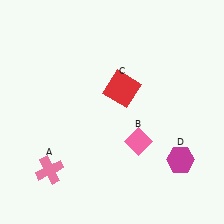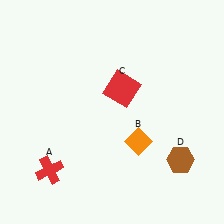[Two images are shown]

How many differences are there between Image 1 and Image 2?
There are 3 differences between the two images.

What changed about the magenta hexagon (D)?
In Image 1, D is magenta. In Image 2, it changed to brown.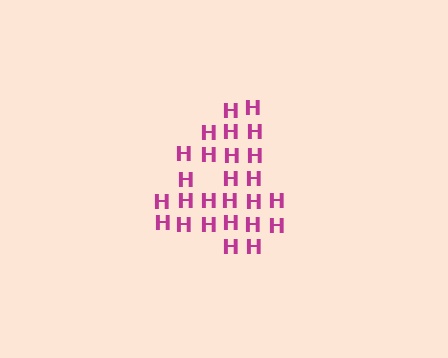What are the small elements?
The small elements are letter H's.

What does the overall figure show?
The overall figure shows the digit 4.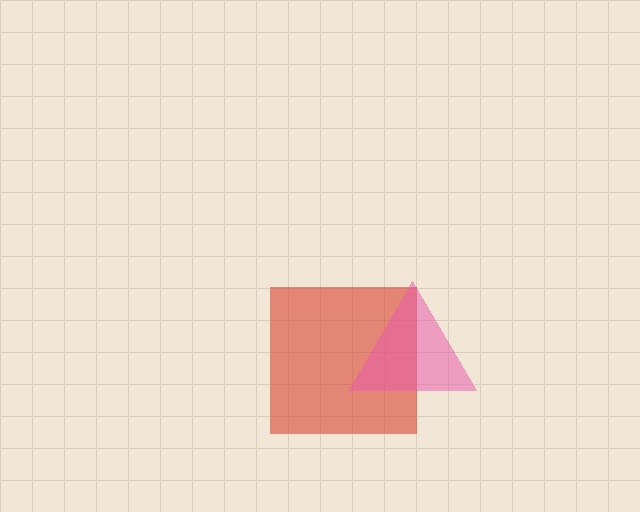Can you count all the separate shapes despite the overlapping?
Yes, there are 2 separate shapes.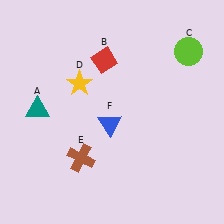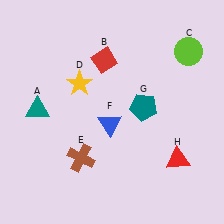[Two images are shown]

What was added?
A teal pentagon (G), a red triangle (H) were added in Image 2.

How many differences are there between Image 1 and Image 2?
There are 2 differences between the two images.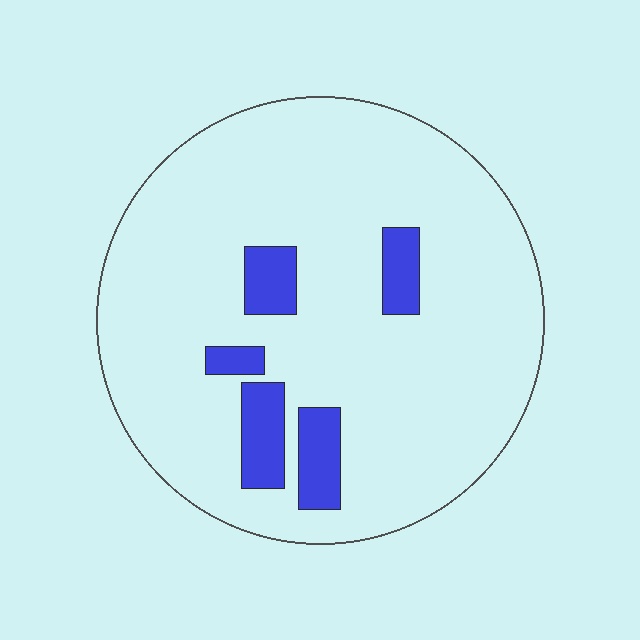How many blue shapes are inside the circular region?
5.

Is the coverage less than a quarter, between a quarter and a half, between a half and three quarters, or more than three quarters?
Less than a quarter.